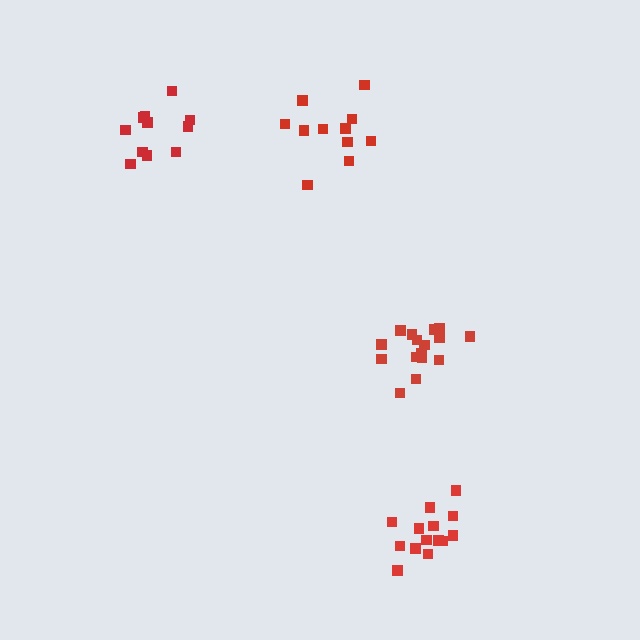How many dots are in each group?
Group 1: 12 dots, Group 2: 16 dots, Group 3: 14 dots, Group 4: 11 dots (53 total).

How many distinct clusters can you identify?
There are 4 distinct clusters.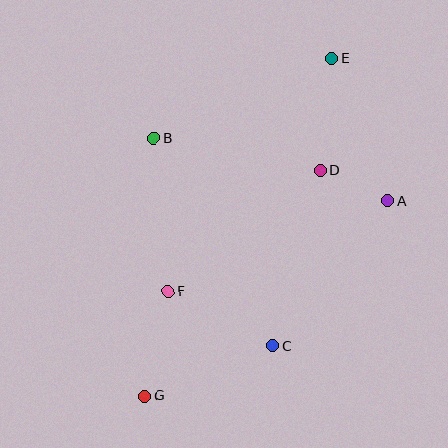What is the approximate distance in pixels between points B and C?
The distance between B and C is approximately 239 pixels.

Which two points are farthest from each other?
Points E and G are farthest from each other.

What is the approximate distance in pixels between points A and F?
The distance between A and F is approximately 237 pixels.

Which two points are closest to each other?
Points A and D are closest to each other.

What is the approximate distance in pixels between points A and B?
The distance between A and B is approximately 242 pixels.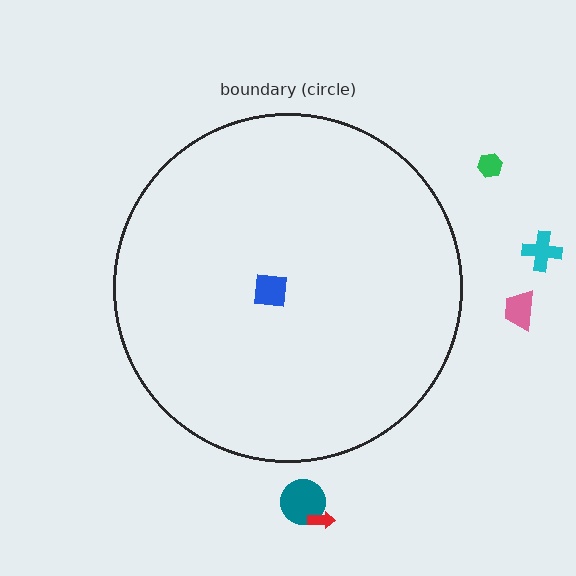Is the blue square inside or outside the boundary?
Inside.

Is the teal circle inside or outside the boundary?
Outside.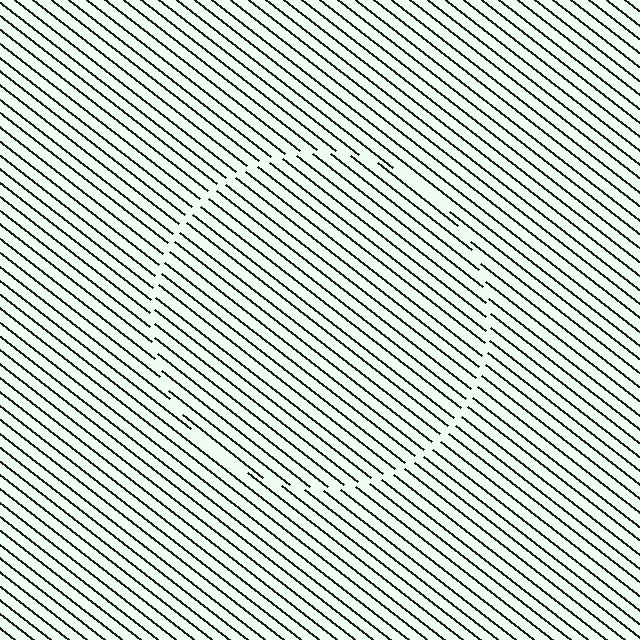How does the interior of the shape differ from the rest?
The interior of the shape contains the same grating, shifted by half a period — the contour is defined by the phase discontinuity where line-ends from the inner and outer gratings abut.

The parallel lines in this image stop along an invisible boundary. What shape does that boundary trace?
An illusory circle. The interior of the shape contains the same grating, shifted by half a period — the contour is defined by the phase discontinuity where line-ends from the inner and outer gratings abut.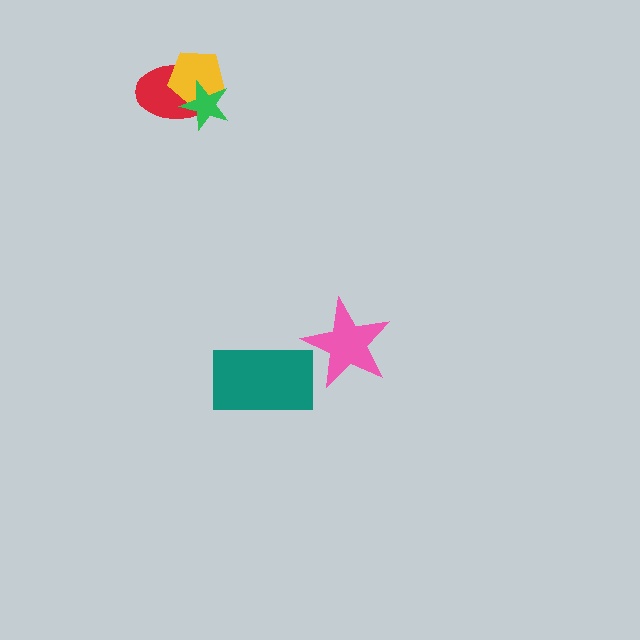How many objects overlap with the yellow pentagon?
2 objects overlap with the yellow pentagon.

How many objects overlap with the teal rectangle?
0 objects overlap with the teal rectangle.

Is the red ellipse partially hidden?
Yes, it is partially covered by another shape.